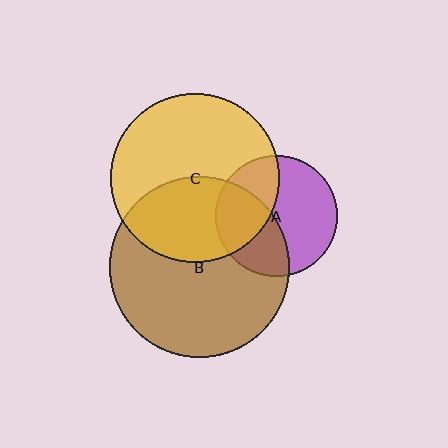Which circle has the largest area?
Circle B (brown).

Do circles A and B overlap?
Yes.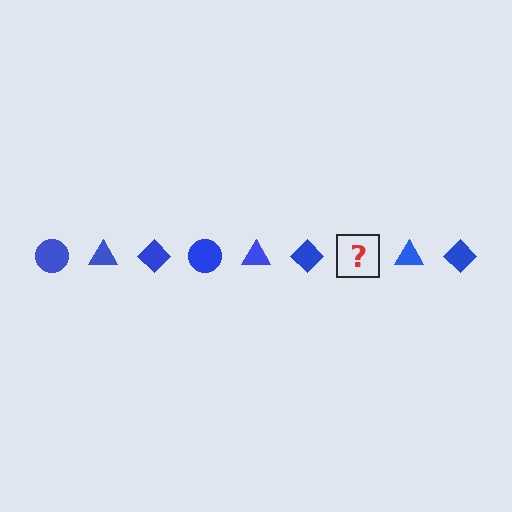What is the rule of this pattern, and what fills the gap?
The rule is that the pattern cycles through circle, triangle, diamond shapes in blue. The gap should be filled with a blue circle.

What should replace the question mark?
The question mark should be replaced with a blue circle.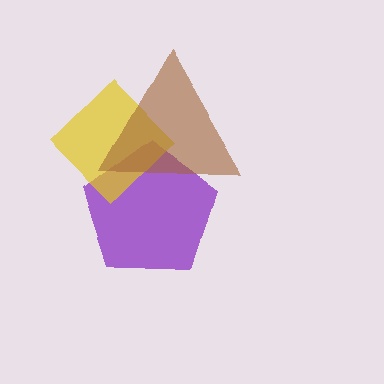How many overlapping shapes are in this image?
There are 3 overlapping shapes in the image.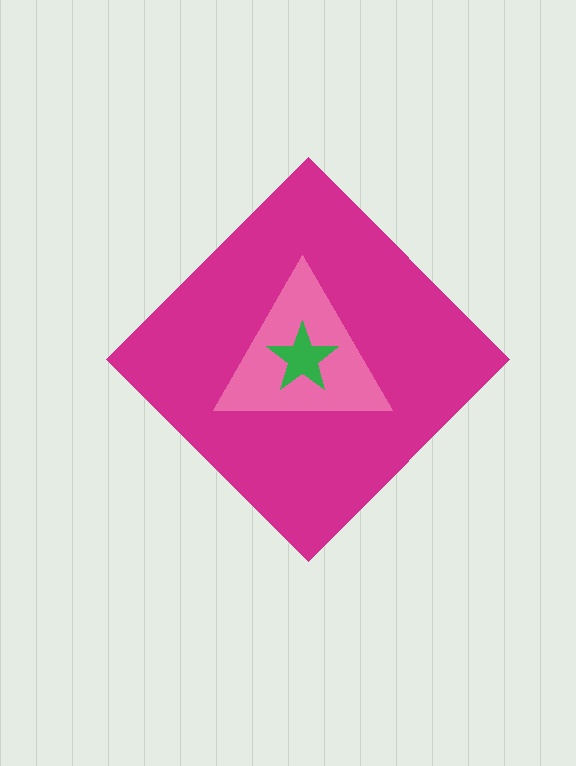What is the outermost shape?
The magenta diamond.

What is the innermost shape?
The green star.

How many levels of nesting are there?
3.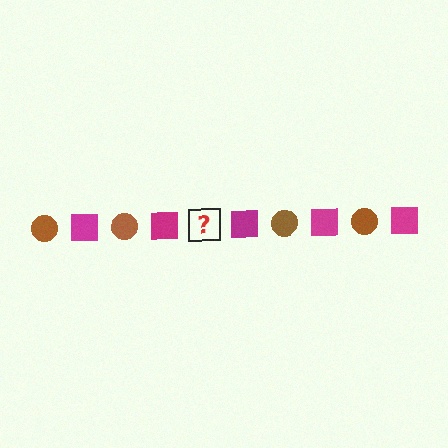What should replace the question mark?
The question mark should be replaced with a brown circle.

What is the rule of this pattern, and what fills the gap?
The rule is that the pattern alternates between brown circle and magenta square. The gap should be filled with a brown circle.